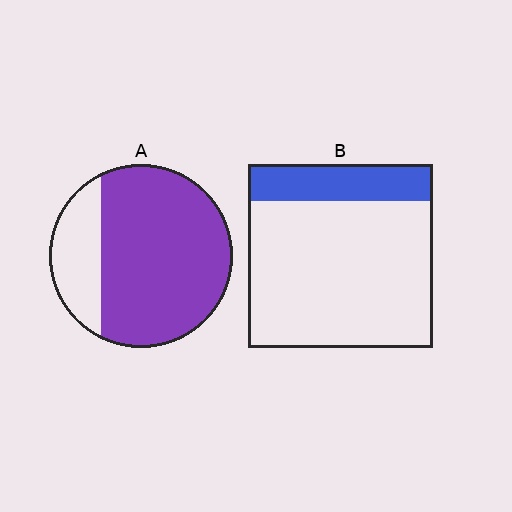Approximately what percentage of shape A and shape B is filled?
A is approximately 75% and B is approximately 20%.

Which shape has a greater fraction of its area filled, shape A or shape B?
Shape A.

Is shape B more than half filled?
No.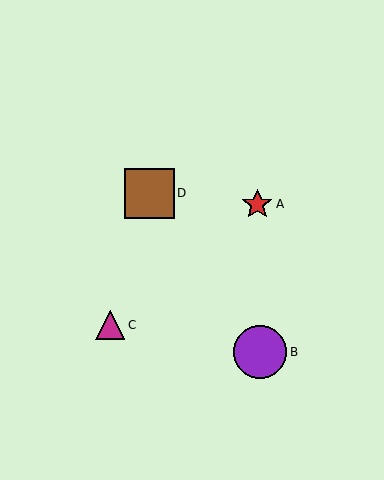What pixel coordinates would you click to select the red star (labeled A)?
Click at (257, 205) to select the red star A.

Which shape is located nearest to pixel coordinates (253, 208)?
The red star (labeled A) at (257, 205) is nearest to that location.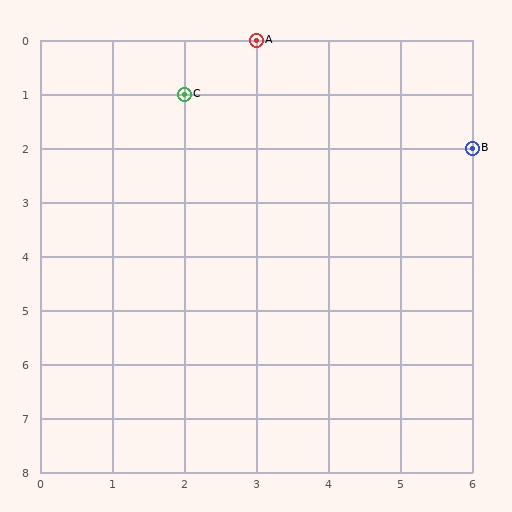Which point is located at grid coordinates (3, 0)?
Point A is at (3, 0).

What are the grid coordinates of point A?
Point A is at grid coordinates (3, 0).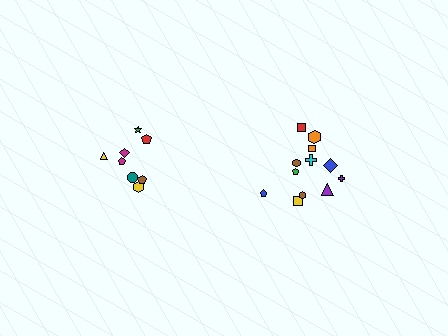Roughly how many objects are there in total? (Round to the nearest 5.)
Roughly 20 objects in total.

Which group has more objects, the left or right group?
The right group.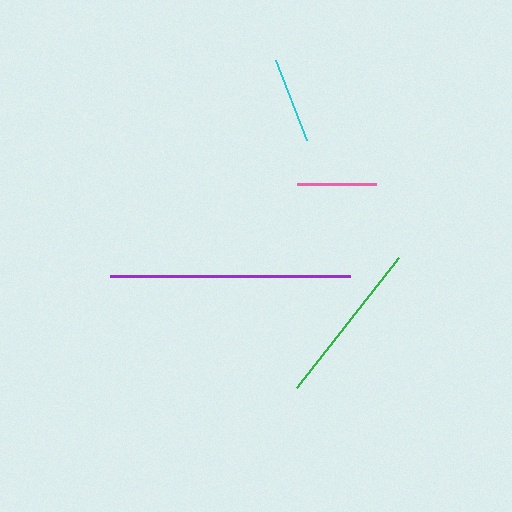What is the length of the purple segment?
The purple segment is approximately 239 pixels long.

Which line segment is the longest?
The purple line is the longest at approximately 239 pixels.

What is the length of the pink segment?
The pink segment is approximately 80 pixels long.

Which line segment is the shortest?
The pink line is the shortest at approximately 80 pixels.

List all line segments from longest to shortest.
From longest to shortest: purple, green, cyan, pink.